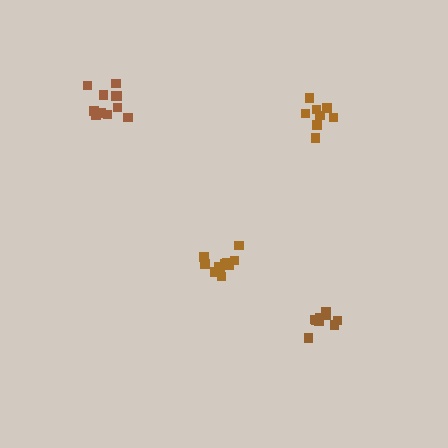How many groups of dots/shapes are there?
There are 4 groups.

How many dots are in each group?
Group 1: 11 dots, Group 2: 11 dots, Group 3: 10 dots, Group 4: 8 dots (40 total).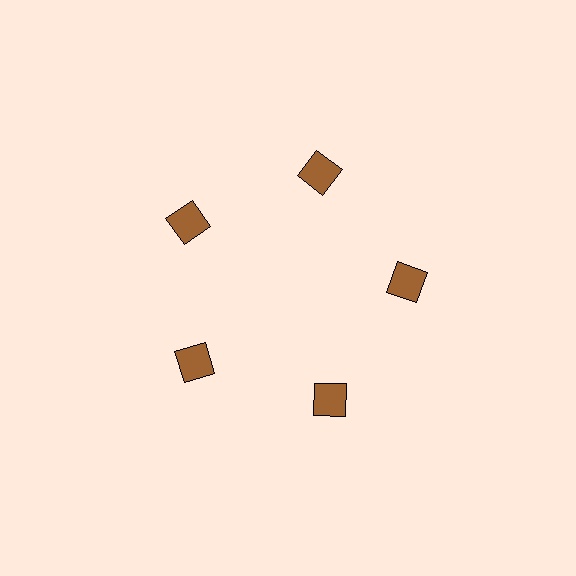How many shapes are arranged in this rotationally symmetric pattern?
There are 5 shapes, arranged in 5 groups of 1.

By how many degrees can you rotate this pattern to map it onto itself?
The pattern maps onto itself every 72 degrees of rotation.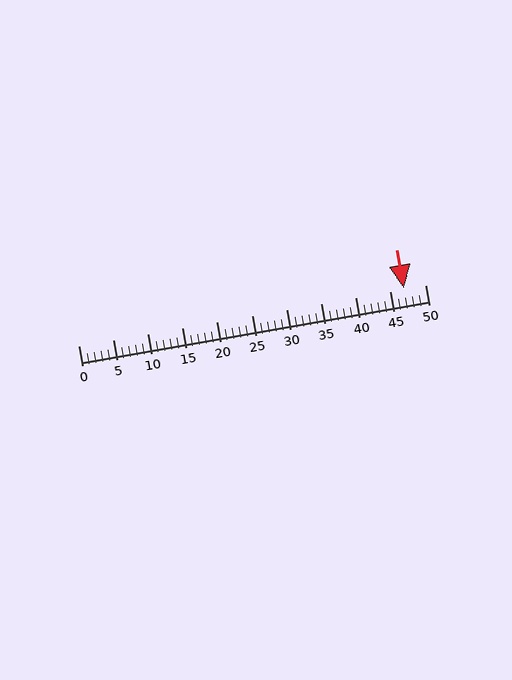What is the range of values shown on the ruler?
The ruler shows values from 0 to 50.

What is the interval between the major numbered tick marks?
The major tick marks are spaced 5 units apart.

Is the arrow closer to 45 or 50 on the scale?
The arrow is closer to 45.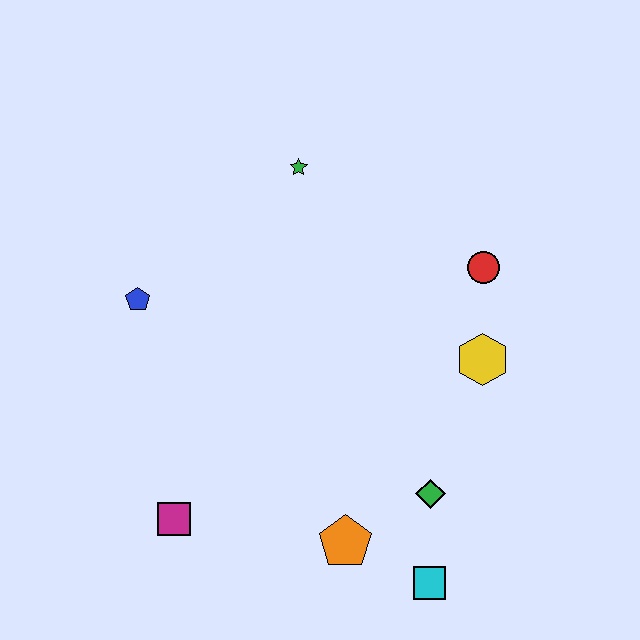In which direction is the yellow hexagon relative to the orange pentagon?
The yellow hexagon is above the orange pentagon.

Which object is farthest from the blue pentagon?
The cyan square is farthest from the blue pentagon.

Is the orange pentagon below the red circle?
Yes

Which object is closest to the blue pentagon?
The green star is closest to the blue pentagon.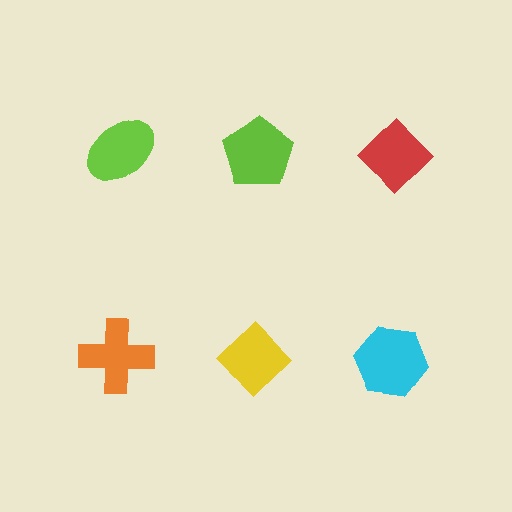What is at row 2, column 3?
A cyan hexagon.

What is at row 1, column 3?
A red diamond.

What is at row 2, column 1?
An orange cross.